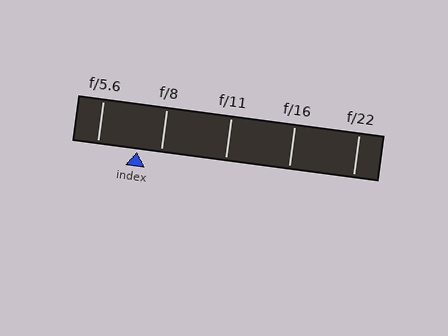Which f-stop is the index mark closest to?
The index mark is closest to f/8.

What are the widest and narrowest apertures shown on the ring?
The widest aperture shown is f/5.6 and the narrowest is f/22.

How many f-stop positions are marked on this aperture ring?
There are 5 f-stop positions marked.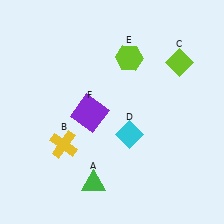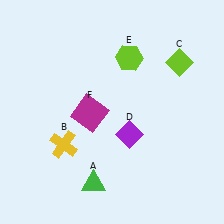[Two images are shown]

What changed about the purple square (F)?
In Image 1, F is purple. In Image 2, it changed to magenta.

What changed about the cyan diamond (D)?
In Image 1, D is cyan. In Image 2, it changed to purple.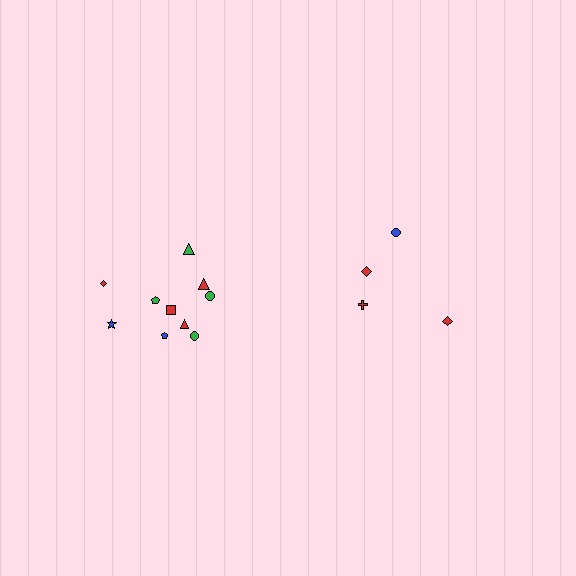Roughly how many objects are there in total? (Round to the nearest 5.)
Roughly 15 objects in total.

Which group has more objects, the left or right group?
The left group.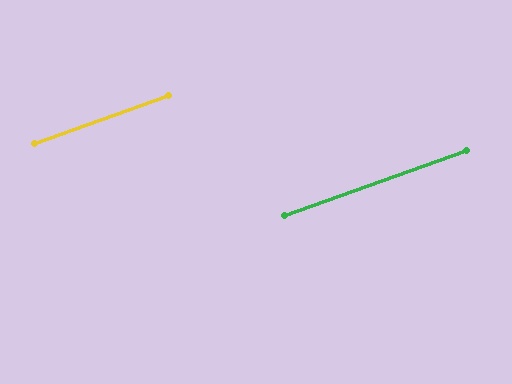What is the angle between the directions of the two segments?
Approximately 0 degrees.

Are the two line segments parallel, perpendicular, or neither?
Parallel — their directions differ by only 0.4°.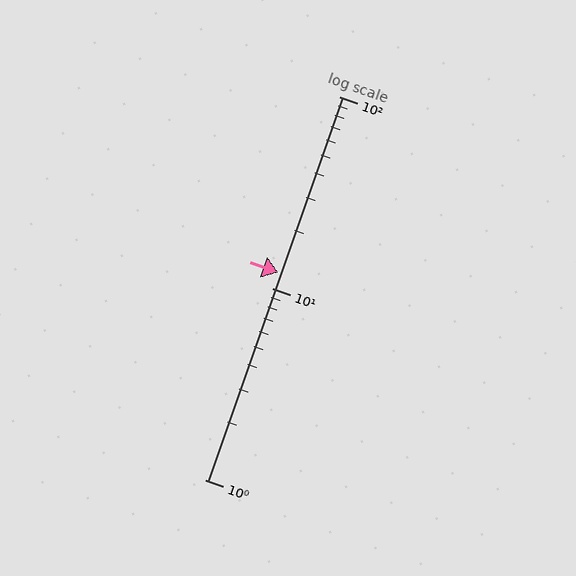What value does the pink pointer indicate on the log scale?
The pointer indicates approximately 12.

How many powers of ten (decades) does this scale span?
The scale spans 2 decades, from 1 to 100.